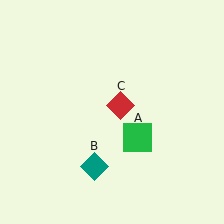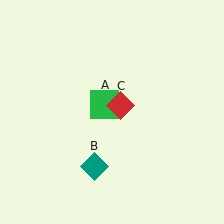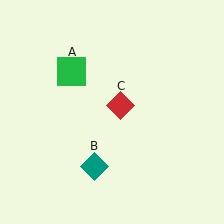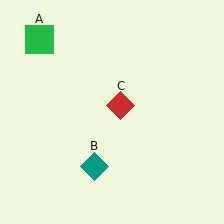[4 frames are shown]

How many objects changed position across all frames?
1 object changed position: green square (object A).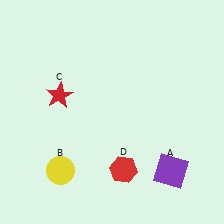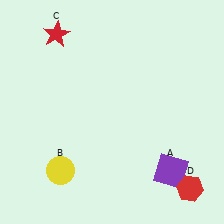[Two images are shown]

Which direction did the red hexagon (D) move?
The red hexagon (D) moved right.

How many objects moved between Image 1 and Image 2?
2 objects moved between the two images.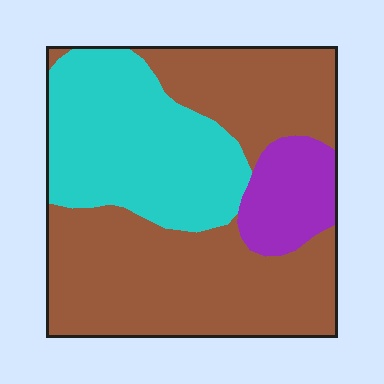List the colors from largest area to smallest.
From largest to smallest: brown, cyan, purple.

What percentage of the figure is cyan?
Cyan covers around 30% of the figure.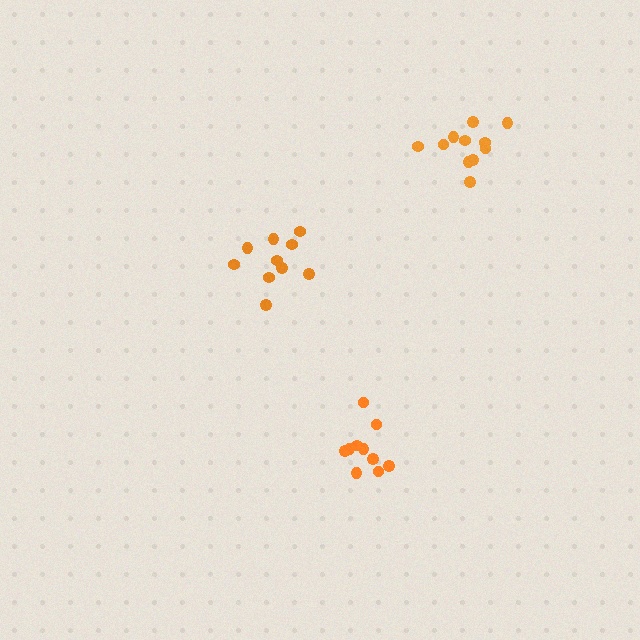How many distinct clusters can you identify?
There are 3 distinct clusters.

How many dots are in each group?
Group 1: 10 dots, Group 2: 11 dots, Group 3: 10 dots (31 total).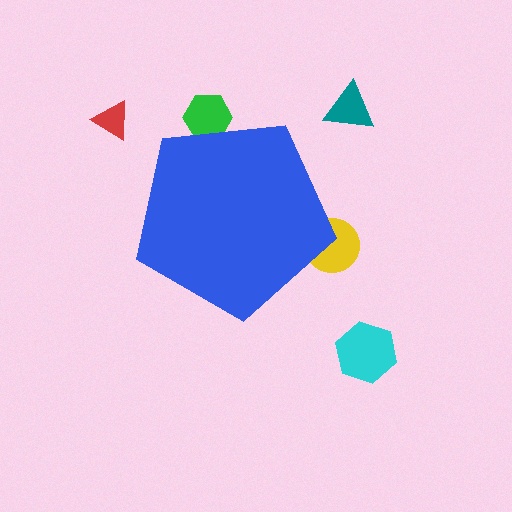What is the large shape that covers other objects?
A blue pentagon.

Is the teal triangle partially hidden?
No, the teal triangle is fully visible.